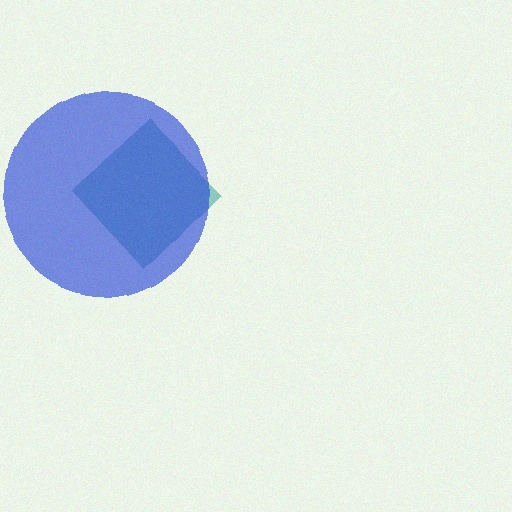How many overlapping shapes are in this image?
There are 2 overlapping shapes in the image.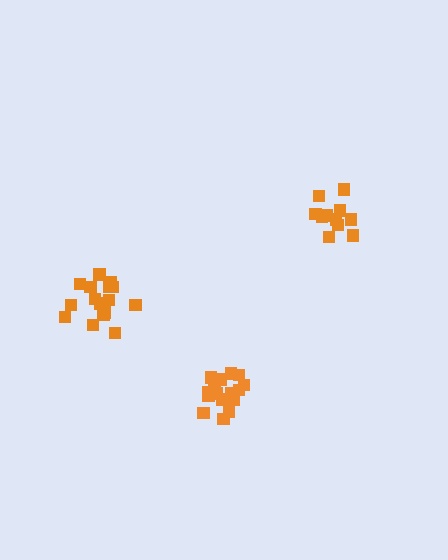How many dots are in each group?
Group 1: 17 dots, Group 2: 13 dots, Group 3: 16 dots (46 total).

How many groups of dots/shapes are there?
There are 3 groups.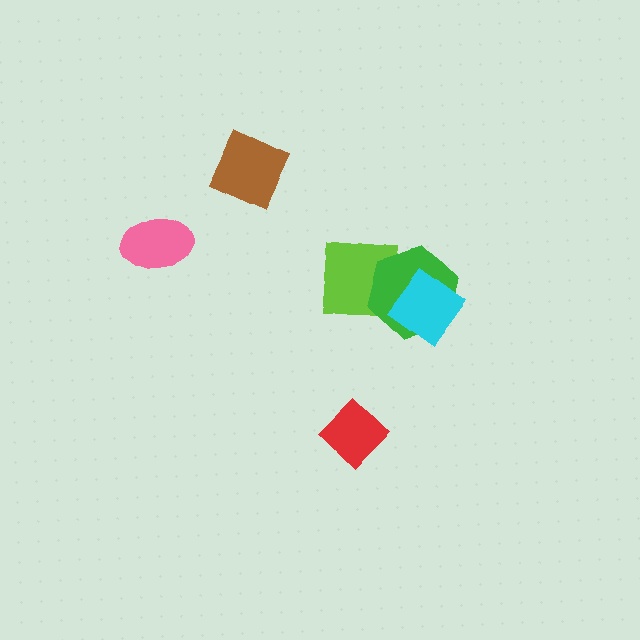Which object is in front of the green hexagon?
The cyan diamond is in front of the green hexagon.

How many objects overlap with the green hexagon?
2 objects overlap with the green hexagon.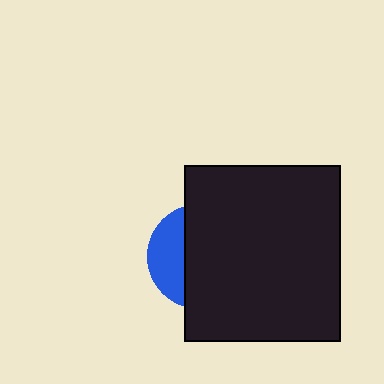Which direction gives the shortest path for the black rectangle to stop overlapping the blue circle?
Moving right gives the shortest separation.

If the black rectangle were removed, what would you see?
You would see the complete blue circle.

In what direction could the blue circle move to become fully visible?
The blue circle could move left. That would shift it out from behind the black rectangle entirely.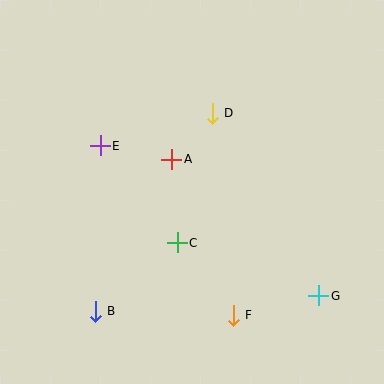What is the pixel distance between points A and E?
The distance between A and E is 73 pixels.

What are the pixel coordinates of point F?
Point F is at (233, 315).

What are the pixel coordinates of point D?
Point D is at (212, 113).